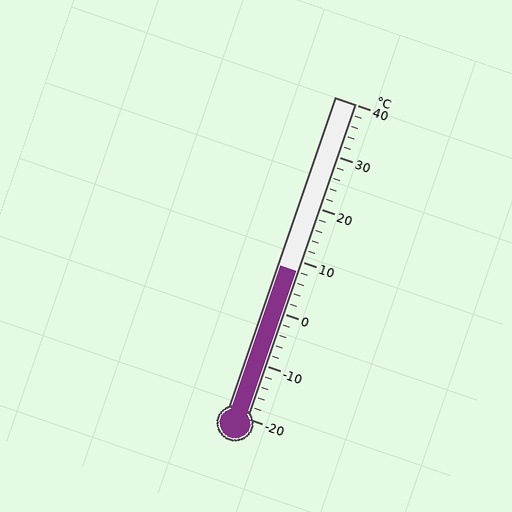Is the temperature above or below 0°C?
The temperature is above 0°C.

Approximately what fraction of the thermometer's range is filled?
The thermometer is filled to approximately 45% of its range.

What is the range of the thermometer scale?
The thermometer scale ranges from -20°C to 40°C.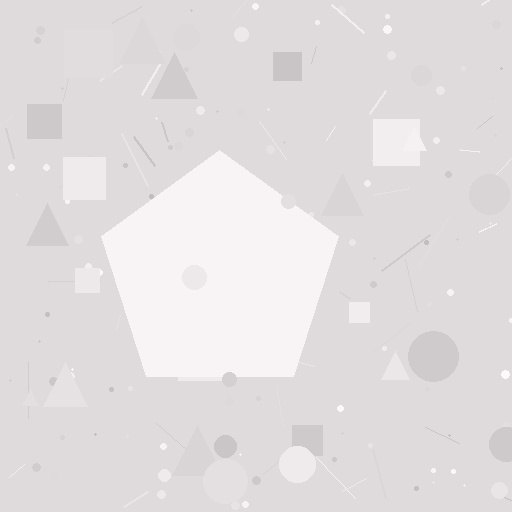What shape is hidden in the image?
A pentagon is hidden in the image.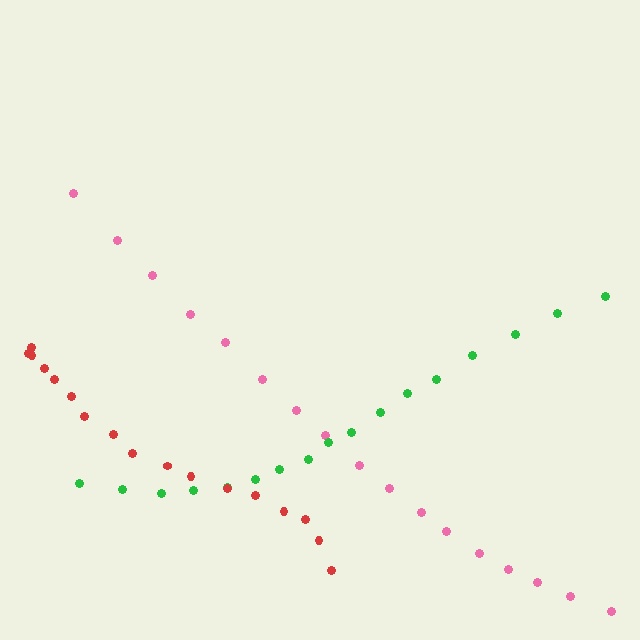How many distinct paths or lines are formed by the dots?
There are 3 distinct paths.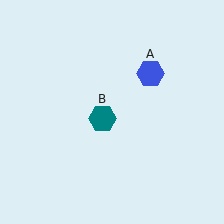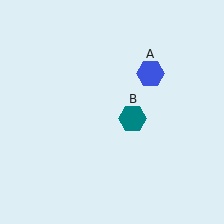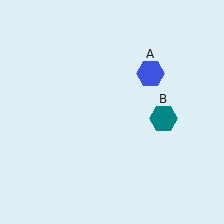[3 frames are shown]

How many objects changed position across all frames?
1 object changed position: teal hexagon (object B).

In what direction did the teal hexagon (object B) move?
The teal hexagon (object B) moved right.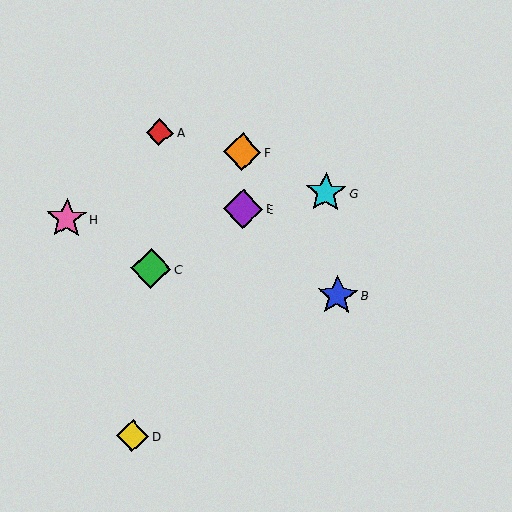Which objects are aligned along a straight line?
Objects A, B, E are aligned along a straight line.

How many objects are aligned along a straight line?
3 objects (A, B, E) are aligned along a straight line.